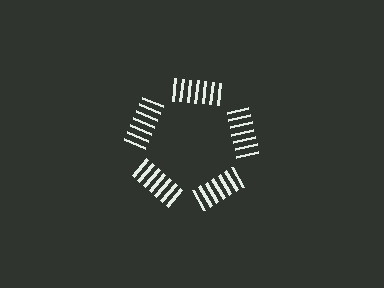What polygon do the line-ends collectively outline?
An illusory pentagon — the line segments terminate on its edges but no continuous stroke is drawn.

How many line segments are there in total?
35 — 7 along each of the 5 edges.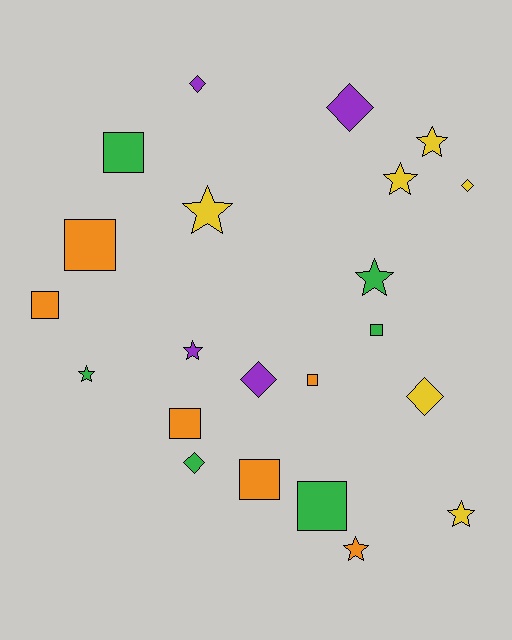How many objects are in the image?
There are 22 objects.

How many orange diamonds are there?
There are no orange diamonds.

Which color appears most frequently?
Orange, with 6 objects.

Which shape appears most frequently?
Star, with 8 objects.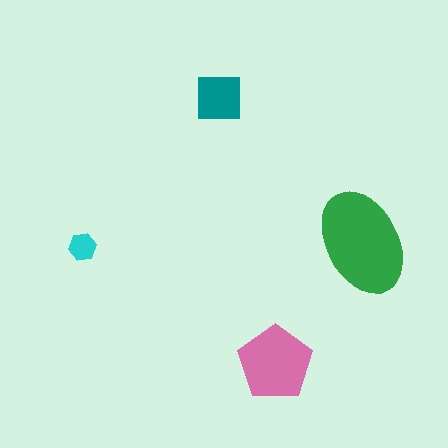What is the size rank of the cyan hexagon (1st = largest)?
4th.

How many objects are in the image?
There are 4 objects in the image.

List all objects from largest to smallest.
The green ellipse, the pink pentagon, the teal square, the cyan hexagon.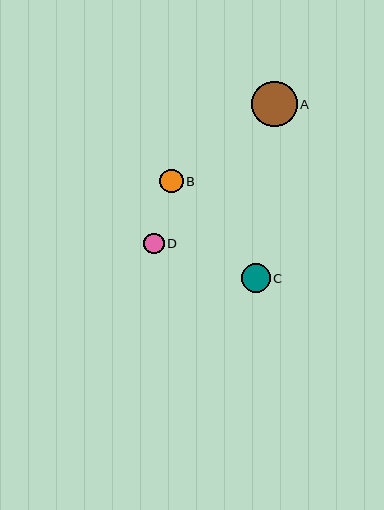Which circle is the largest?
Circle A is the largest with a size of approximately 46 pixels.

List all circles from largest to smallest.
From largest to smallest: A, C, B, D.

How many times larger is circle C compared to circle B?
Circle C is approximately 1.2 times the size of circle B.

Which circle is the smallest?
Circle D is the smallest with a size of approximately 21 pixels.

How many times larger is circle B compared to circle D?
Circle B is approximately 1.1 times the size of circle D.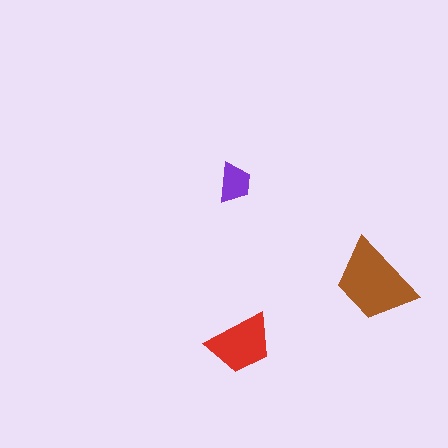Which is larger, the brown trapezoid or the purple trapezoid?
The brown one.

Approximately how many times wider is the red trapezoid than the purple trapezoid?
About 1.5 times wider.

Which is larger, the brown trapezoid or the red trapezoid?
The brown one.